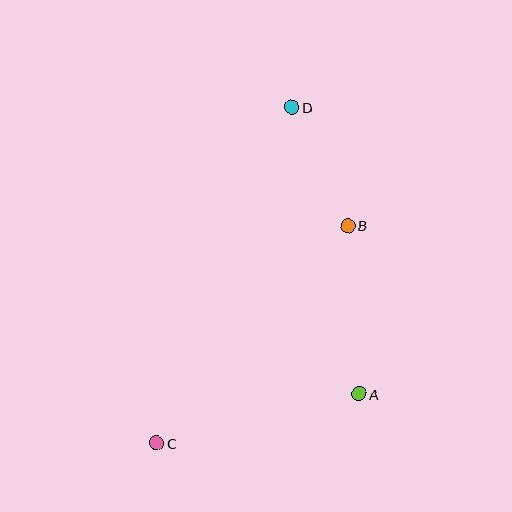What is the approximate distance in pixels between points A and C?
The distance between A and C is approximately 208 pixels.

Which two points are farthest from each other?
Points C and D are farthest from each other.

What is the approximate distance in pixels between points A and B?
The distance between A and B is approximately 169 pixels.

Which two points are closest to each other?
Points B and D are closest to each other.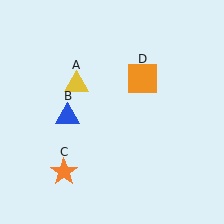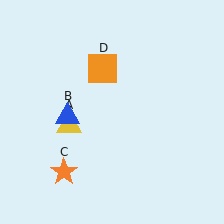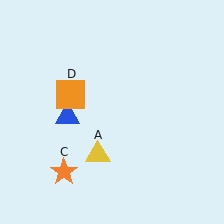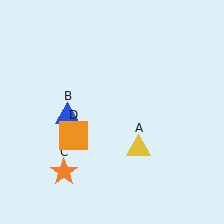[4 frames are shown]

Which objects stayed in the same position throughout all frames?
Blue triangle (object B) and orange star (object C) remained stationary.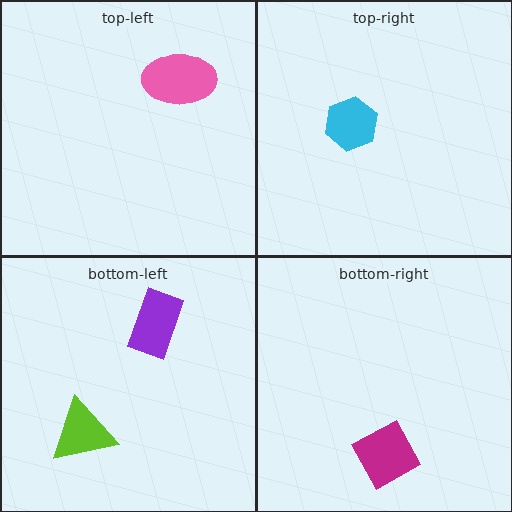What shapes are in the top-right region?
The cyan hexagon.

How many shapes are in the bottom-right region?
1.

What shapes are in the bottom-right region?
The magenta diamond.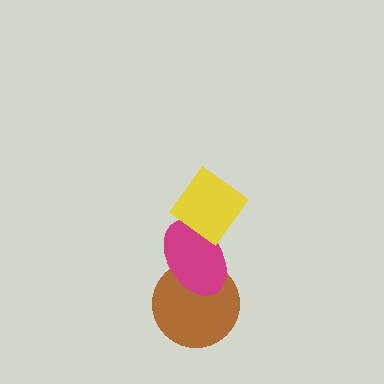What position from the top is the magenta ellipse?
The magenta ellipse is 2nd from the top.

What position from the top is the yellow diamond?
The yellow diamond is 1st from the top.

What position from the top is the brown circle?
The brown circle is 3rd from the top.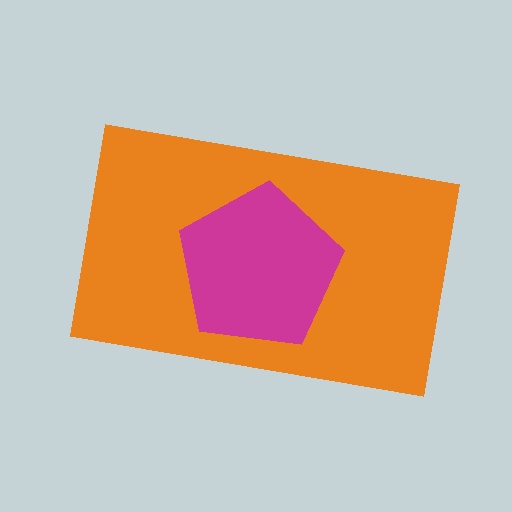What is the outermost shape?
The orange rectangle.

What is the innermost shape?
The magenta pentagon.